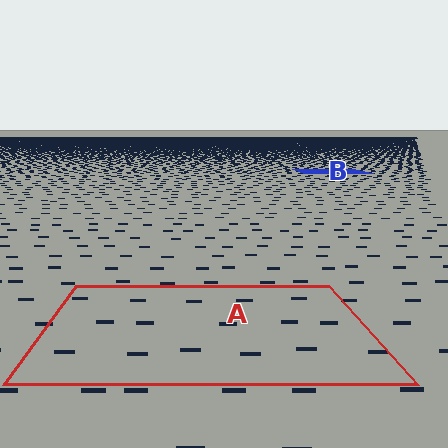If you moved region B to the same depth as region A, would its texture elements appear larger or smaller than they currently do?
They would appear larger. At a closer depth, the same texture elements are projected at a bigger on-screen size.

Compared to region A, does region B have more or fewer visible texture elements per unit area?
Region B has more texture elements per unit area — they are packed more densely because it is farther away.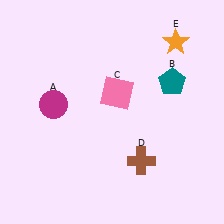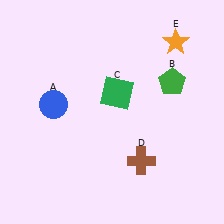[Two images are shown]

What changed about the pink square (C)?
In Image 1, C is pink. In Image 2, it changed to green.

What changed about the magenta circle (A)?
In Image 1, A is magenta. In Image 2, it changed to blue.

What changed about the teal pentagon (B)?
In Image 1, B is teal. In Image 2, it changed to green.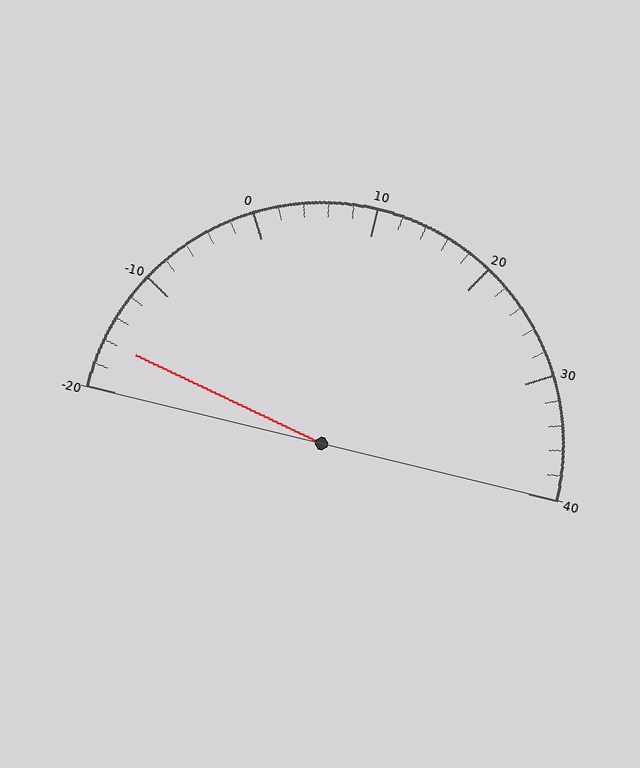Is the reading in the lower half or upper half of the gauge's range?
The reading is in the lower half of the range (-20 to 40).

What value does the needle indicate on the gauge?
The needle indicates approximately -16.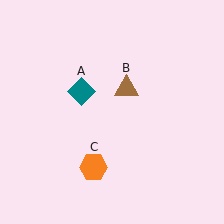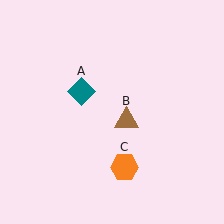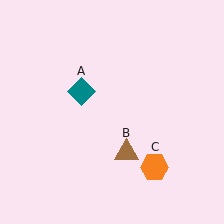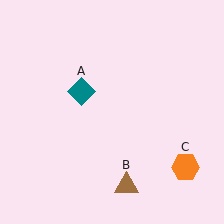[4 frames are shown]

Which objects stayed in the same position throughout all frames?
Teal diamond (object A) remained stationary.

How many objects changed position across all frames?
2 objects changed position: brown triangle (object B), orange hexagon (object C).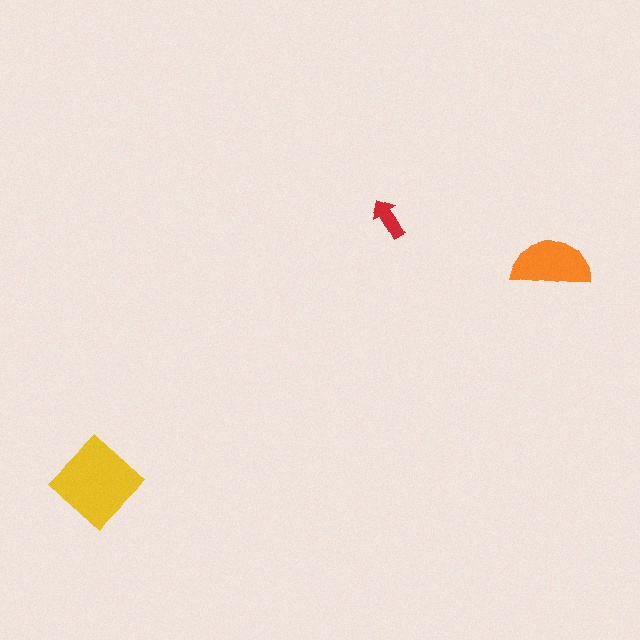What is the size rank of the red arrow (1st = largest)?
3rd.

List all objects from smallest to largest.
The red arrow, the orange semicircle, the yellow diamond.